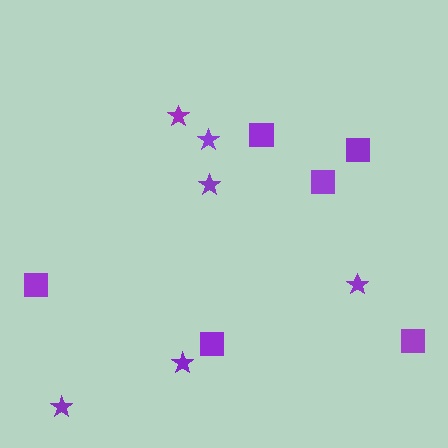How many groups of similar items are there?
There are 2 groups: one group of squares (6) and one group of stars (6).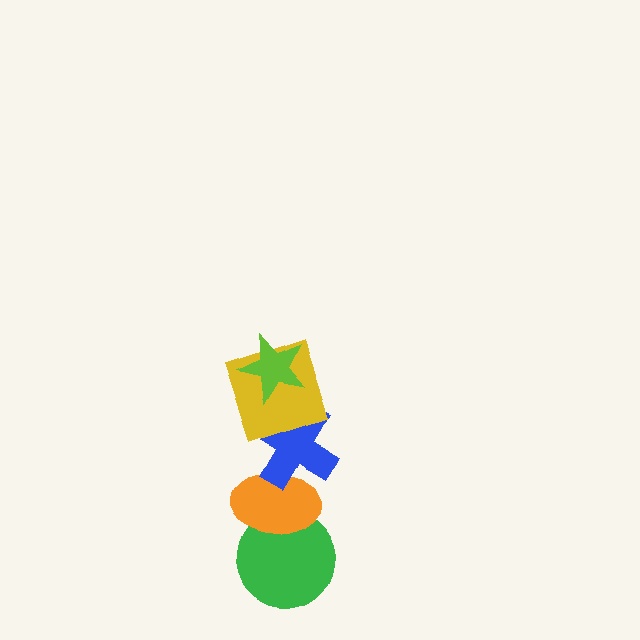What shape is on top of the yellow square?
The lime star is on top of the yellow square.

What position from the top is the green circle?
The green circle is 5th from the top.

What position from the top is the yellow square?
The yellow square is 2nd from the top.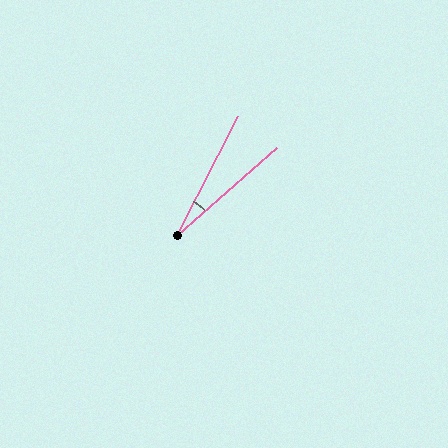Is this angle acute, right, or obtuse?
It is acute.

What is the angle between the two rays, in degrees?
Approximately 22 degrees.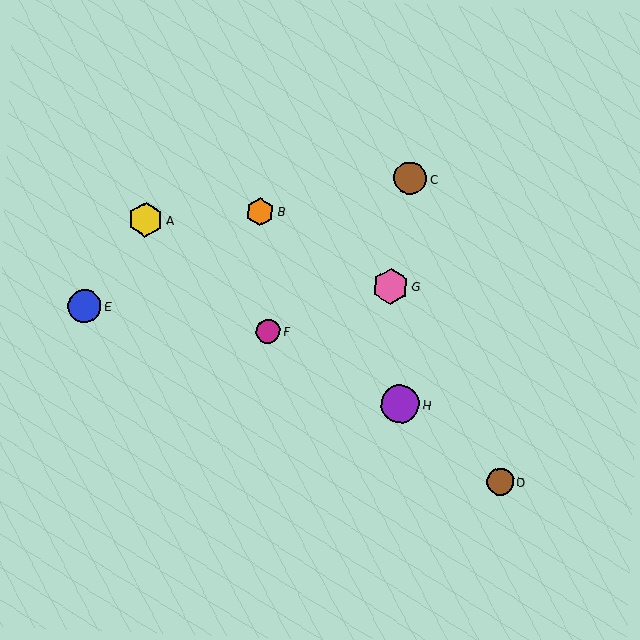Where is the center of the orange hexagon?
The center of the orange hexagon is at (260, 212).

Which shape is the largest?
The purple circle (labeled H) is the largest.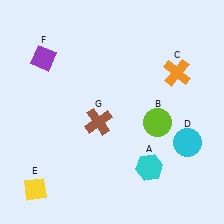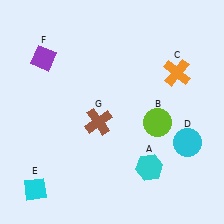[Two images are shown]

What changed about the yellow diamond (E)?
In Image 1, E is yellow. In Image 2, it changed to cyan.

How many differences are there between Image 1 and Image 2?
There is 1 difference between the two images.